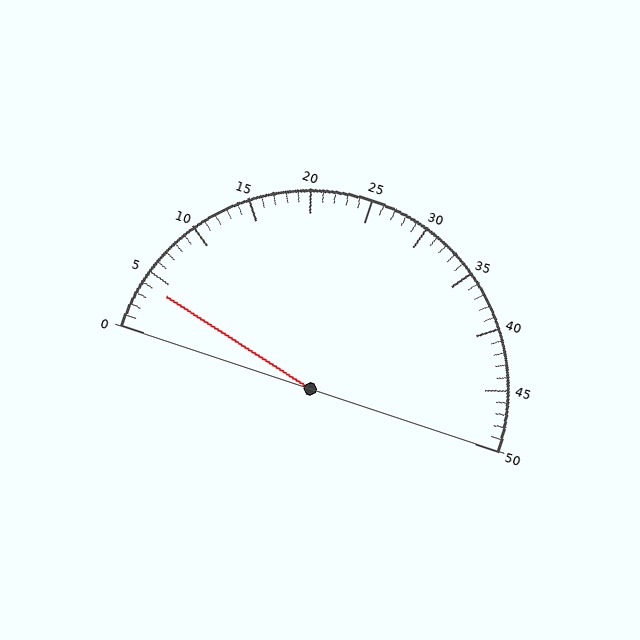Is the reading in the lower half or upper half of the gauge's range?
The reading is in the lower half of the range (0 to 50).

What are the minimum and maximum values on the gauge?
The gauge ranges from 0 to 50.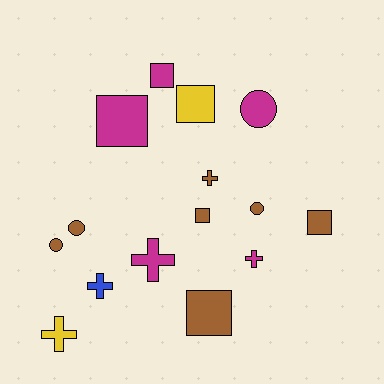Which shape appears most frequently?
Square, with 6 objects.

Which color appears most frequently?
Brown, with 7 objects.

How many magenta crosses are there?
There are 2 magenta crosses.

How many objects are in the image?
There are 15 objects.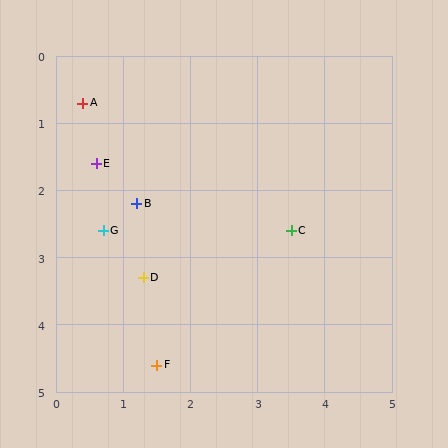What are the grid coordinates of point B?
Point B is at approximately (1.2, 2.2).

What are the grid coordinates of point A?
Point A is at approximately (0.4, 0.7).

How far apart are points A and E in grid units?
Points A and E are about 0.9 grid units apart.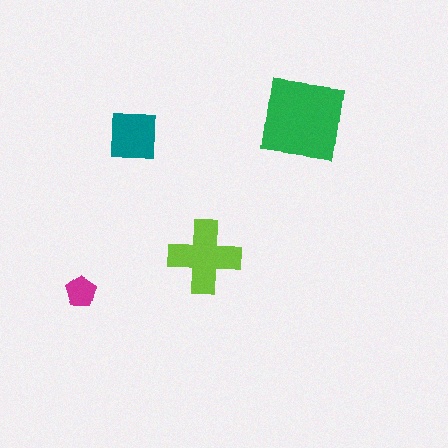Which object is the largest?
The green square.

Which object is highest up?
The green square is topmost.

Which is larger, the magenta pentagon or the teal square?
The teal square.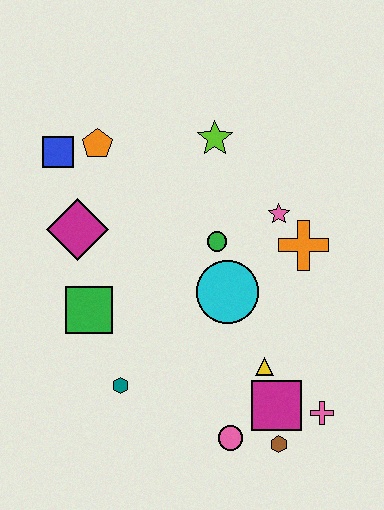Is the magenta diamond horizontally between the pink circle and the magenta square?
No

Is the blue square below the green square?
No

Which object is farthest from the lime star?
The brown hexagon is farthest from the lime star.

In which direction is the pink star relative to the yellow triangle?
The pink star is above the yellow triangle.